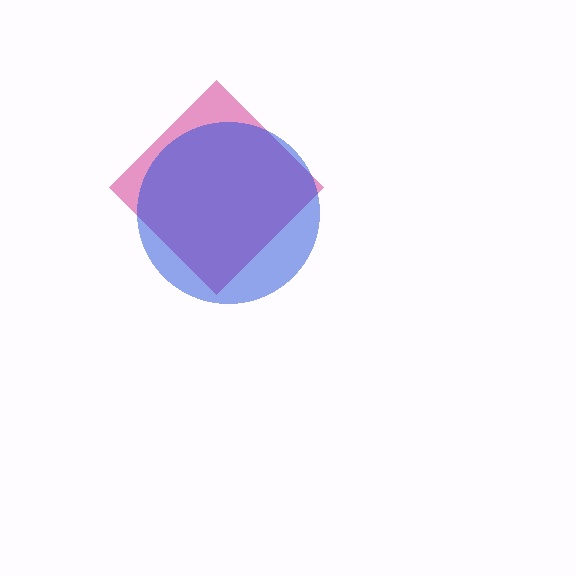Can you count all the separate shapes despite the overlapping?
Yes, there are 2 separate shapes.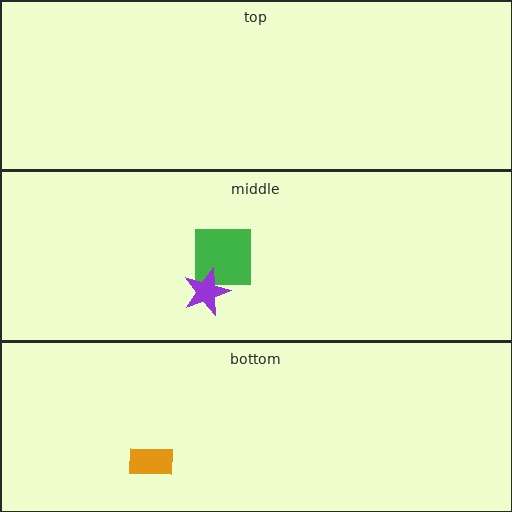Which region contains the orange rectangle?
The bottom region.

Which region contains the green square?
The middle region.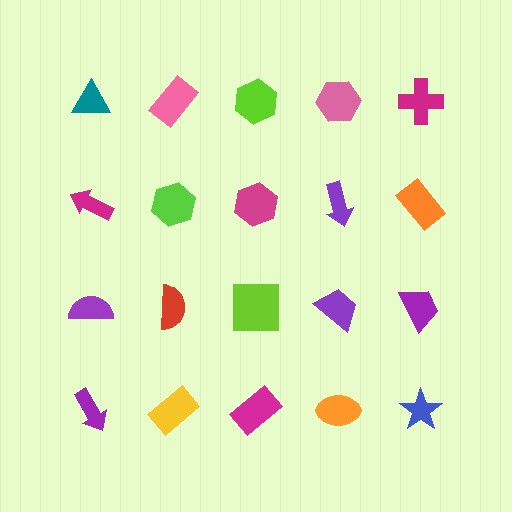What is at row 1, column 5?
A magenta cross.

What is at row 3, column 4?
A purple trapezoid.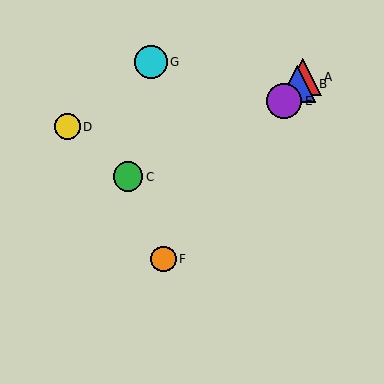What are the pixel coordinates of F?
Object F is at (163, 259).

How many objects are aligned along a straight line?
4 objects (A, B, E, F) are aligned along a straight line.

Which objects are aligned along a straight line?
Objects A, B, E, F are aligned along a straight line.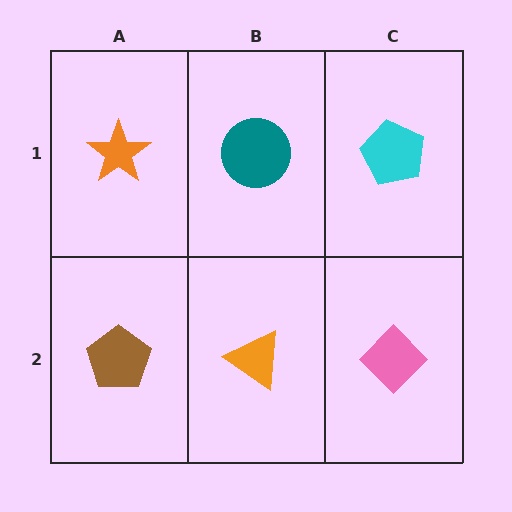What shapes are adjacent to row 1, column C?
A pink diamond (row 2, column C), a teal circle (row 1, column B).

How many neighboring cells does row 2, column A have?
2.